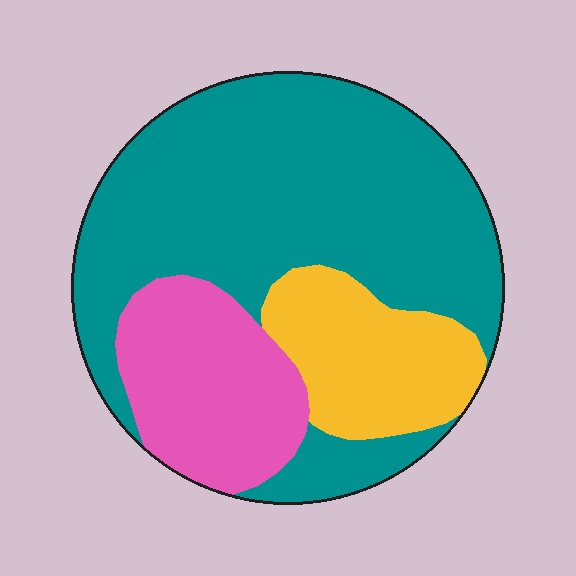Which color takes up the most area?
Teal, at roughly 60%.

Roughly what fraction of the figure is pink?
Pink covers around 20% of the figure.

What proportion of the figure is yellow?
Yellow covers about 20% of the figure.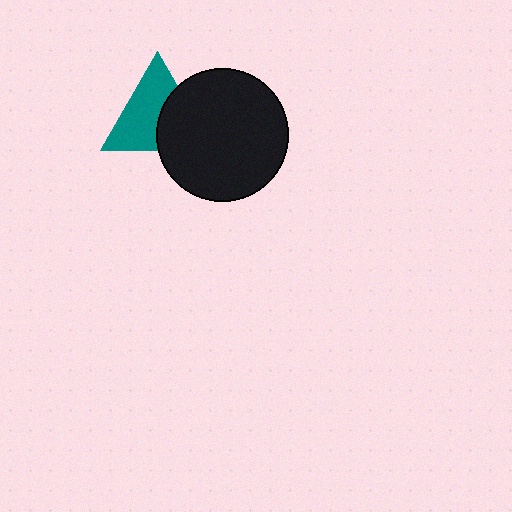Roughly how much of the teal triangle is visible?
About half of it is visible (roughly 60%).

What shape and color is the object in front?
The object in front is a black circle.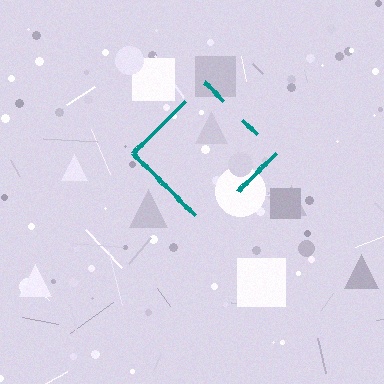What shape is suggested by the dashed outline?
The dashed outline suggests a diamond.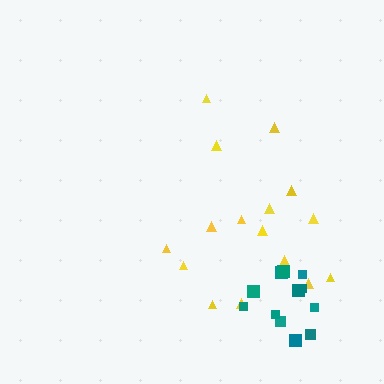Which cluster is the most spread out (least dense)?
Yellow.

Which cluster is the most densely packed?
Teal.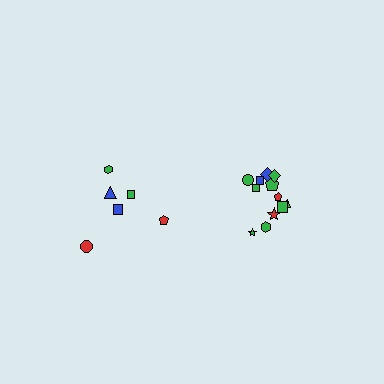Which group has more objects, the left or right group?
The right group.